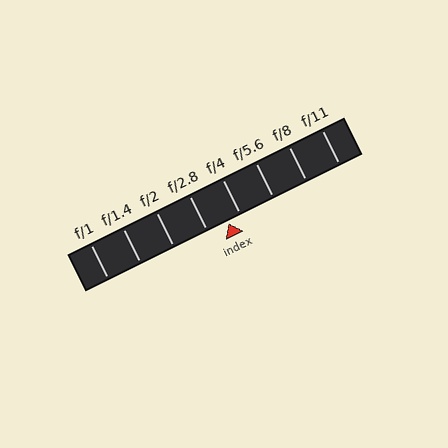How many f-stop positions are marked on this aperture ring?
There are 8 f-stop positions marked.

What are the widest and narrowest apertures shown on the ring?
The widest aperture shown is f/1 and the narrowest is f/11.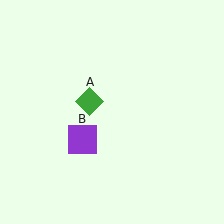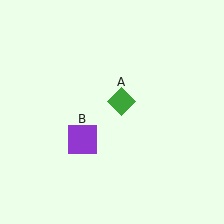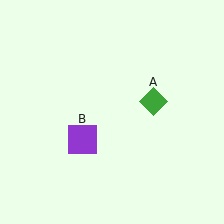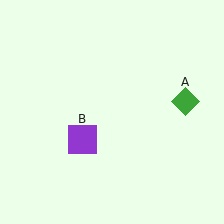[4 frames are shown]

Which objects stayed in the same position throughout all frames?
Purple square (object B) remained stationary.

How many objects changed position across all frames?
1 object changed position: green diamond (object A).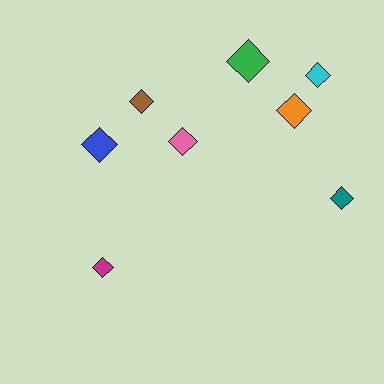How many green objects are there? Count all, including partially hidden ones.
There is 1 green object.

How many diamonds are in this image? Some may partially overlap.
There are 8 diamonds.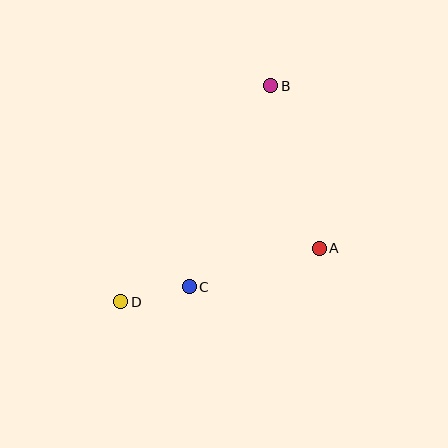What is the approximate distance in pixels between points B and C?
The distance between B and C is approximately 217 pixels.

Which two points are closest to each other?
Points C and D are closest to each other.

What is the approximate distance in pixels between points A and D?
The distance between A and D is approximately 206 pixels.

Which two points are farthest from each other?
Points B and D are farthest from each other.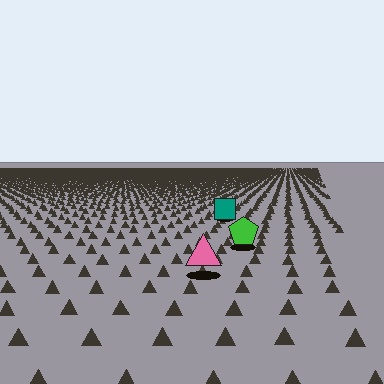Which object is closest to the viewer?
The pink triangle is closest. The texture marks near it are larger and more spread out.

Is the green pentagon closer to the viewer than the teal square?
Yes. The green pentagon is closer — you can tell from the texture gradient: the ground texture is coarser near it.